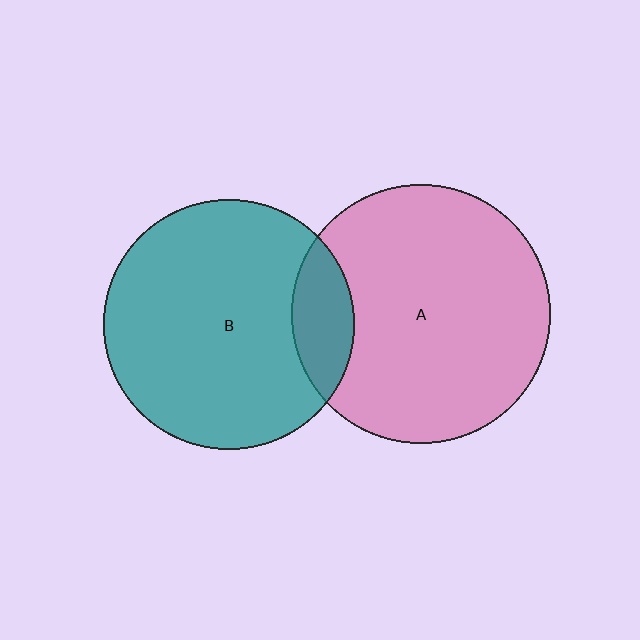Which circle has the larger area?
Circle A (pink).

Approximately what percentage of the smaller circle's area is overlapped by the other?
Approximately 15%.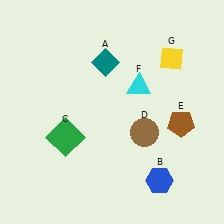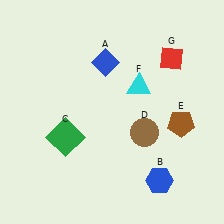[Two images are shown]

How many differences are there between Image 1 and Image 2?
There are 2 differences between the two images.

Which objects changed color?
A changed from teal to blue. G changed from yellow to red.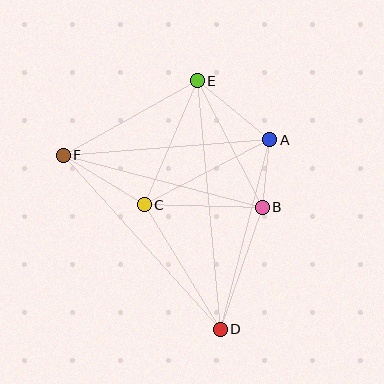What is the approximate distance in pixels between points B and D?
The distance between B and D is approximately 129 pixels.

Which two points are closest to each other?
Points A and B are closest to each other.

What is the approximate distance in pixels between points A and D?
The distance between A and D is approximately 196 pixels.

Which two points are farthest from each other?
Points D and E are farthest from each other.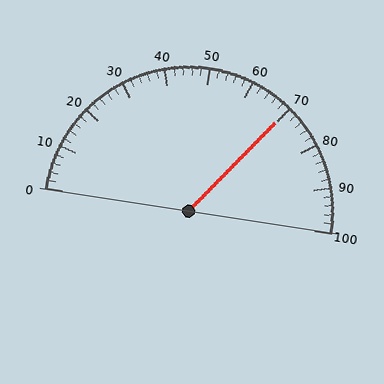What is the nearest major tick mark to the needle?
The nearest major tick mark is 70.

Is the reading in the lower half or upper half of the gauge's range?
The reading is in the upper half of the range (0 to 100).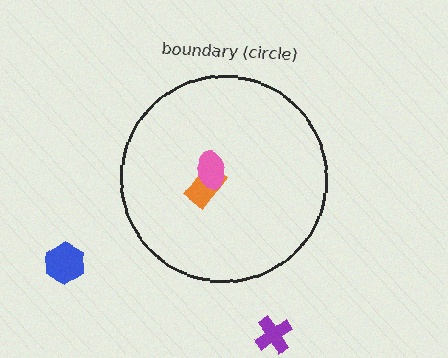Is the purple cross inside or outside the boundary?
Outside.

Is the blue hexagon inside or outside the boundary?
Outside.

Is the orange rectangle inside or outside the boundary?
Inside.